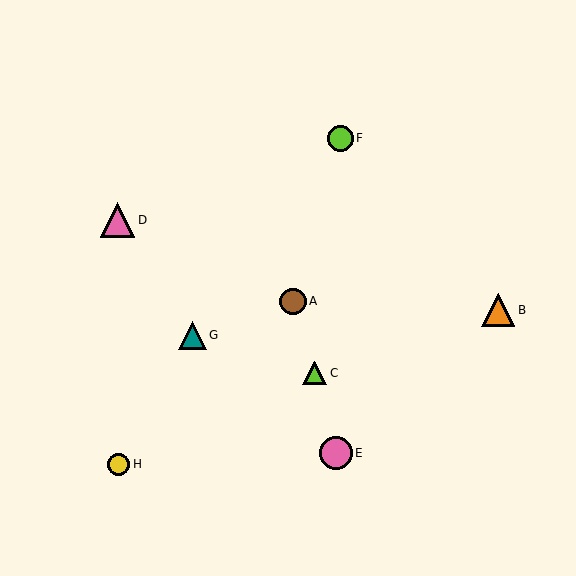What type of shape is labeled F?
Shape F is a lime circle.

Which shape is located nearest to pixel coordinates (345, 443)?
The pink circle (labeled E) at (336, 453) is nearest to that location.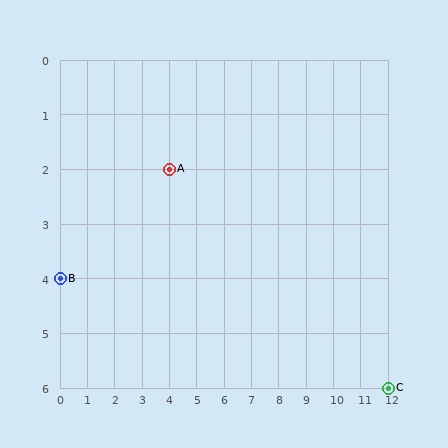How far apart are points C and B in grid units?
Points C and B are 12 columns and 2 rows apart (about 12.2 grid units diagonally).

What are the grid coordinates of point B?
Point B is at grid coordinates (0, 4).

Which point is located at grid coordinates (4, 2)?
Point A is at (4, 2).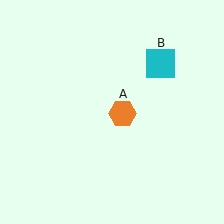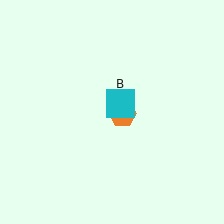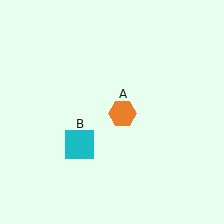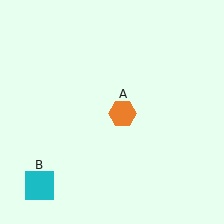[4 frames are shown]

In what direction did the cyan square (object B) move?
The cyan square (object B) moved down and to the left.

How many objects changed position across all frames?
1 object changed position: cyan square (object B).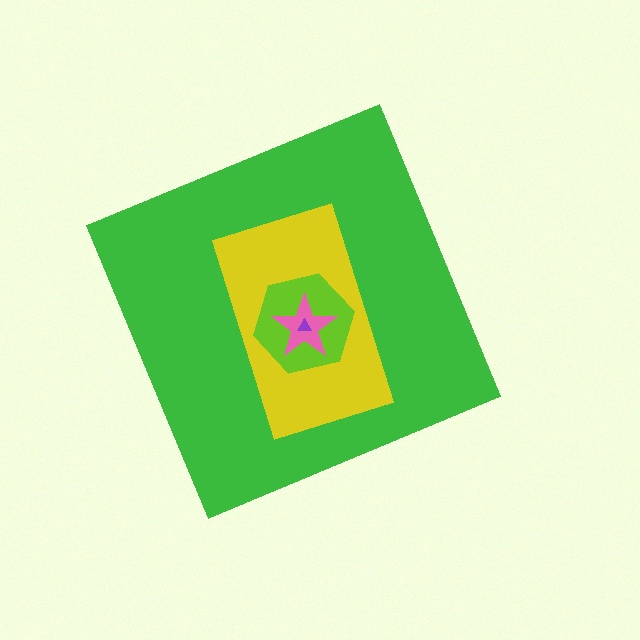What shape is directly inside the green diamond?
The yellow rectangle.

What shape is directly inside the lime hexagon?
The pink star.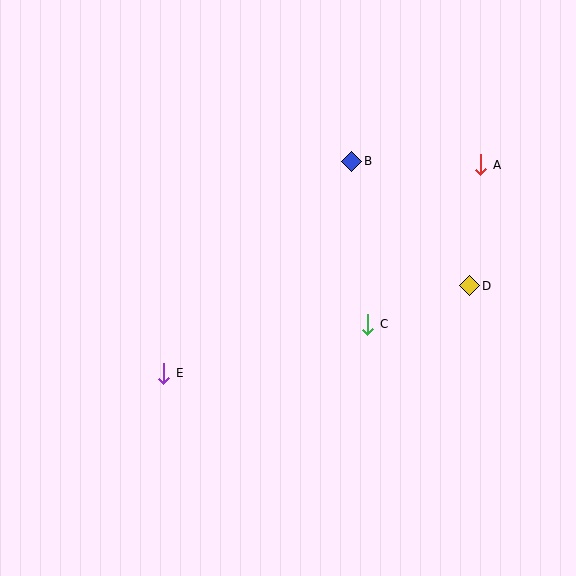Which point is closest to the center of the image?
Point C at (368, 325) is closest to the center.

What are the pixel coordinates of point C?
Point C is at (368, 325).